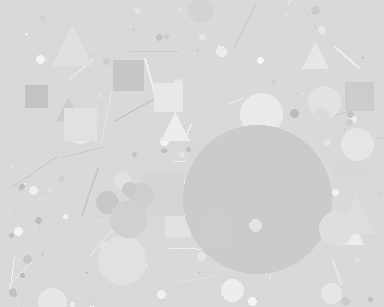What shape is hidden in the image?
A circle is hidden in the image.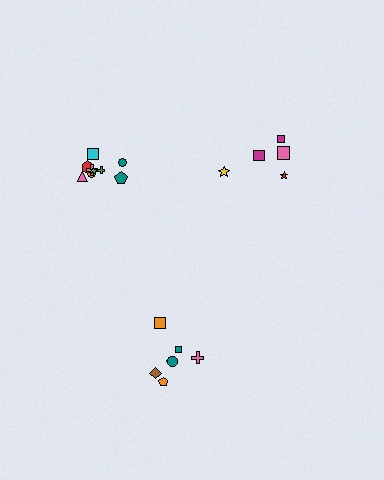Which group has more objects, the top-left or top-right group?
The top-left group.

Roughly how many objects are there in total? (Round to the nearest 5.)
Roughly 20 objects in total.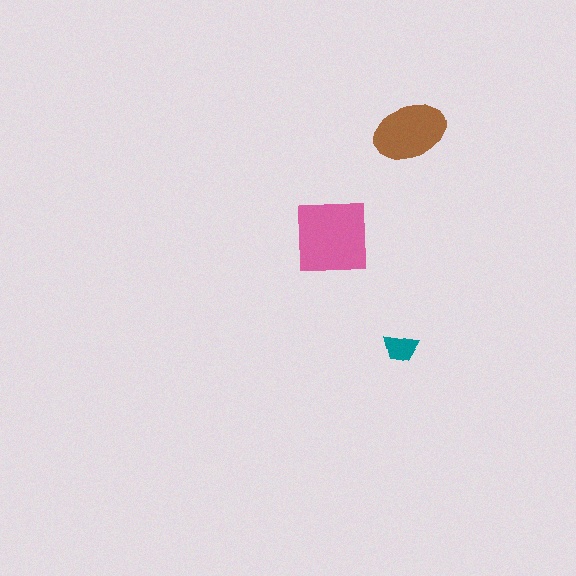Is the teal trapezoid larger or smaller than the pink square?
Smaller.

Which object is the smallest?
The teal trapezoid.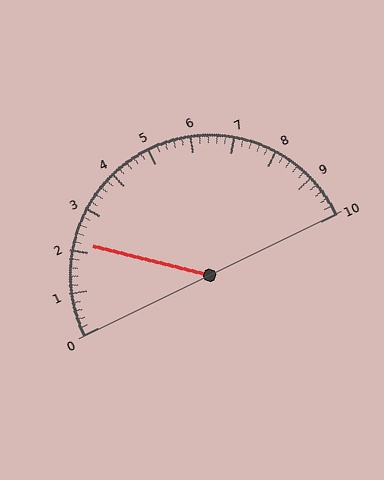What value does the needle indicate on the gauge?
The needle indicates approximately 2.2.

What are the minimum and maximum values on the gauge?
The gauge ranges from 0 to 10.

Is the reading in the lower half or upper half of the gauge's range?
The reading is in the lower half of the range (0 to 10).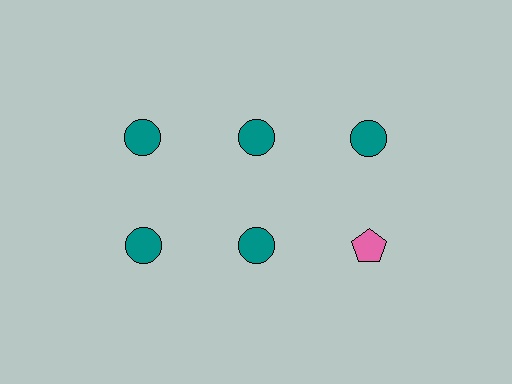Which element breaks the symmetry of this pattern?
The pink pentagon in the second row, center column breaks the symmetry. All other shapes are teal circles.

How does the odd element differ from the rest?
It differs in both color (pink instead of teal) and shape (pentagon instead of circle).